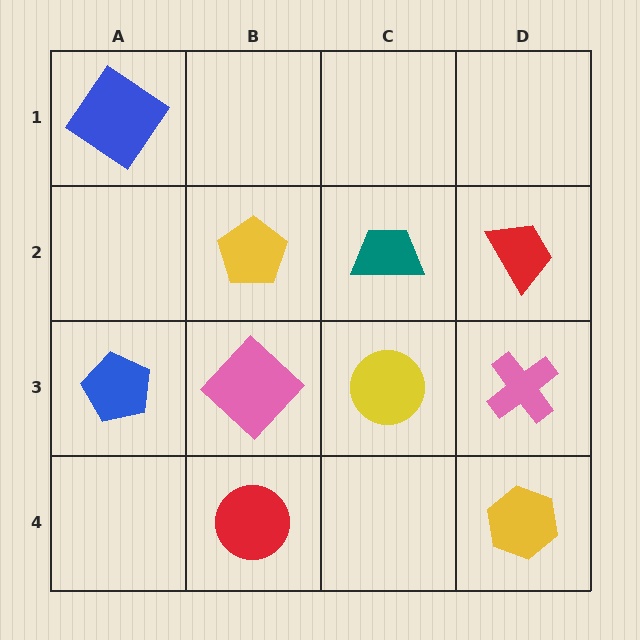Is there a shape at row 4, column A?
No, that cell is empty.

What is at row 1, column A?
A blue diamond.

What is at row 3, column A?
A blue pentagon.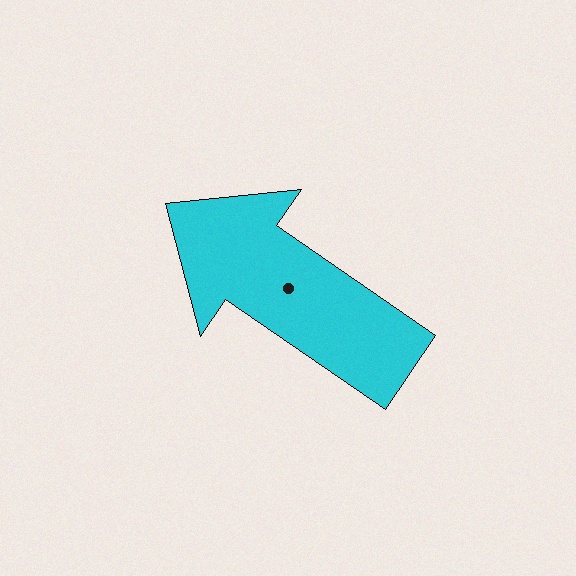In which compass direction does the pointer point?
Northwest.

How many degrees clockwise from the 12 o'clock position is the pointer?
Approximately 305 degrees.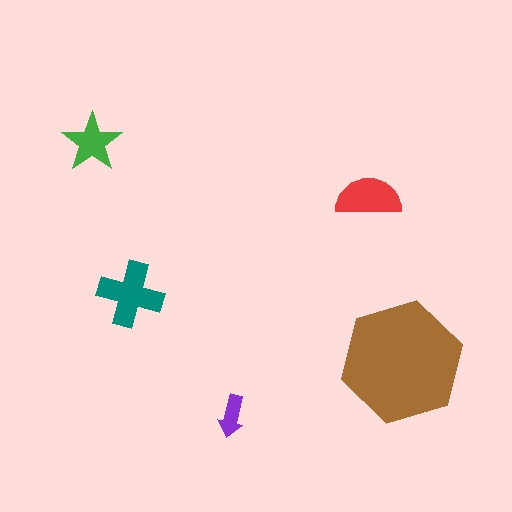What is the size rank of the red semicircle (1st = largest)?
3rd.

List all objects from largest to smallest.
The brown hexagon, the teal cross, the red semicircle, the green star, the purple arrow.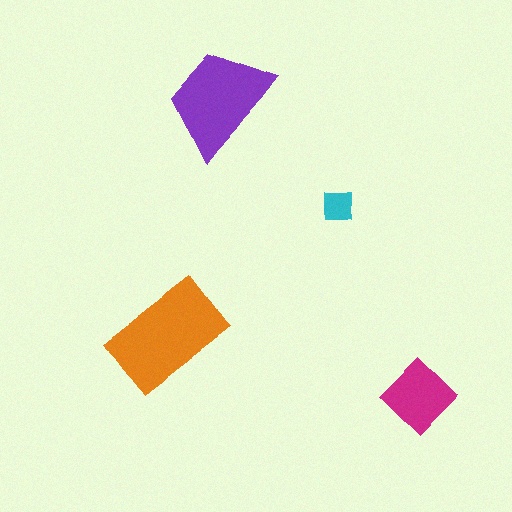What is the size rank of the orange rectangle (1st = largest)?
1st.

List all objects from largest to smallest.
The orange rectangle, the purple trapezoid, the magenta diamond, the cyan square.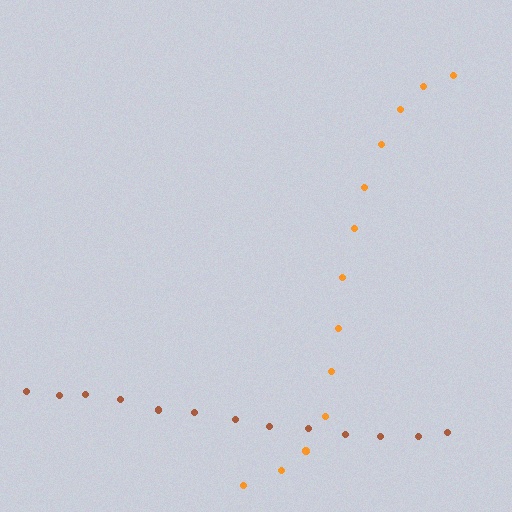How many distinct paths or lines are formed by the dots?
There are 2 distinct paths.